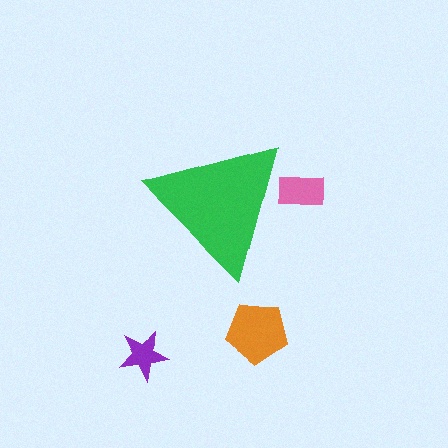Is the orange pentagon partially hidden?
No, the orange pentagon is fully visible.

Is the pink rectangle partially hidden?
Yes, the pink rectangle is partially hidden behind the green triangle.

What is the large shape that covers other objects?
A green triangle.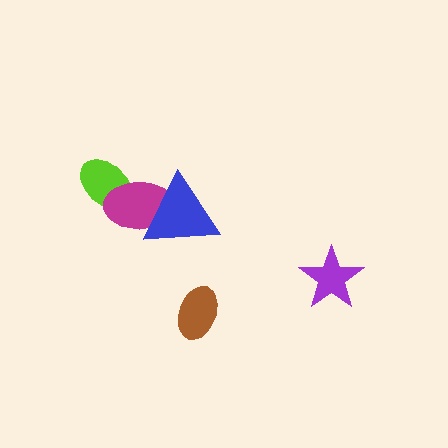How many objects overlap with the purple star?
0 objects overlap with the purple star.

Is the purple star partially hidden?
No, no other shape covers it.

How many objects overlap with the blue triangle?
1 object overlaps with the blue triangle.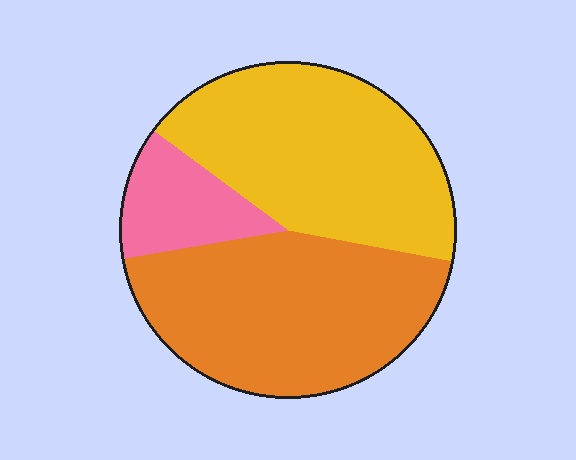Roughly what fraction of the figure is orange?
Orange takes up between a third and a half of the figure.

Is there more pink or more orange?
Orange.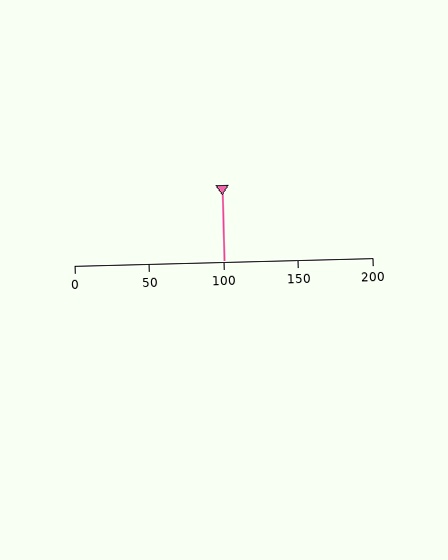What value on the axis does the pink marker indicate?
The marker indicates approximately 100.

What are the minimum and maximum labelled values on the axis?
The axis runs from 0 to 200.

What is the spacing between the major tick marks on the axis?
The major ticks are spaced 50 apart.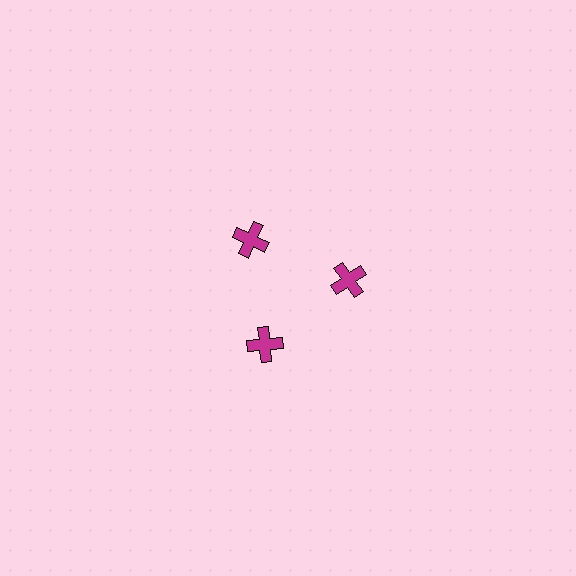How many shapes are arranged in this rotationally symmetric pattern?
There are 3 shapes, arranged in 3 groups of 1.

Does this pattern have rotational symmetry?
Yes, this pattern has 3-fold rotational symmetry. It looks the same after rotating 120 degrees around the center.